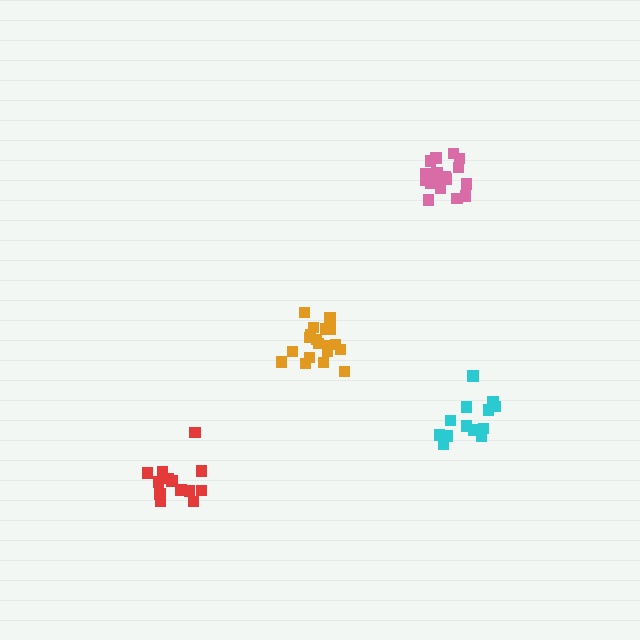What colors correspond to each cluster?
The clusters are colored: cyan, red, pink, orange.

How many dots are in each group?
Group 1: 14 dots, Group 2: 13 dots, Group 3: 19 dots, Group 4: 19 dots (65 total).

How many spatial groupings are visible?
There are 4 spatial groupings.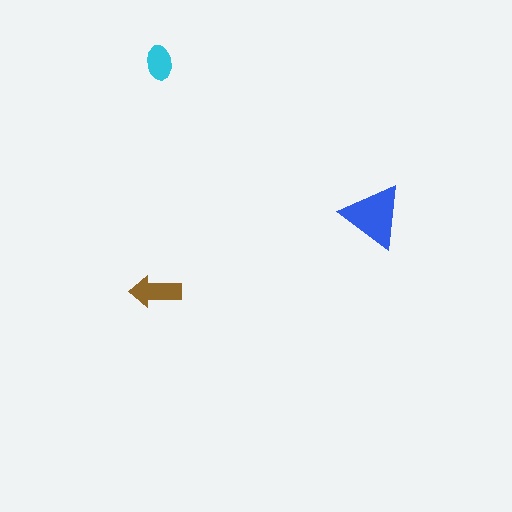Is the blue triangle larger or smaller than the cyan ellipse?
Larger.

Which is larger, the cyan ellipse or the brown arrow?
The brown arrow.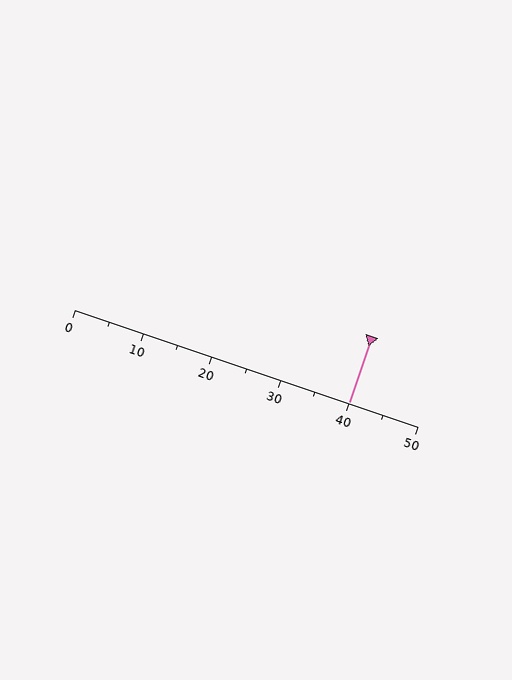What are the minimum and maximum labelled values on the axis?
The axis runs from 0 to 50.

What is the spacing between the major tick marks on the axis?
The major ticks are spaced 10 apart.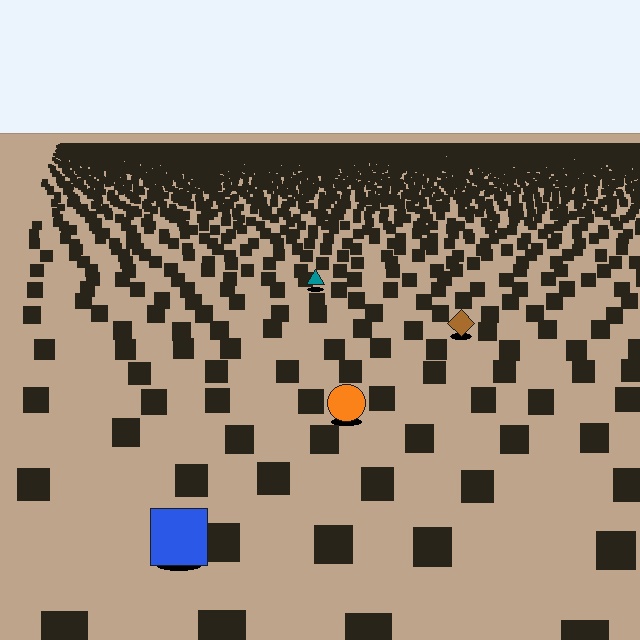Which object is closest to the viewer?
The blue square is closest. The texture marks near it are larger and more spread out.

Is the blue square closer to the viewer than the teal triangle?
Yes. The blue square is closer — you can tell from the texture gradient: the ground texture is coarser near it.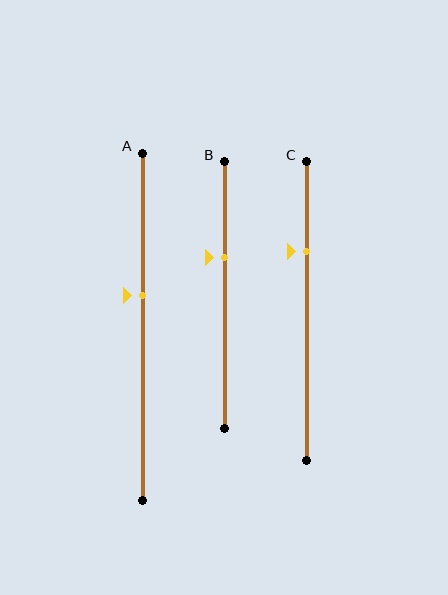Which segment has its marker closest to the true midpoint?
Segment A has its marker closest to the true midpoint.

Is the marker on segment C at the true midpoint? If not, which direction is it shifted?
No, the marker on segment C is shifted upward by about 20% of the segment length.